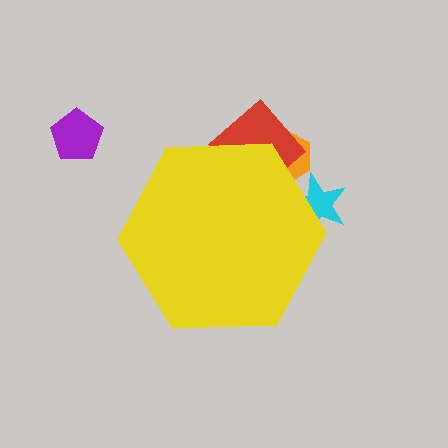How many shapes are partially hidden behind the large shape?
3 shapes are partially hidden.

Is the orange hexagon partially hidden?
Yes, the orange hexagon is partially hidden behind the yellow hexagon.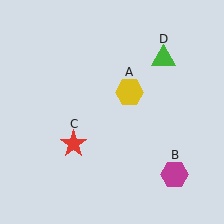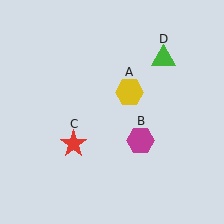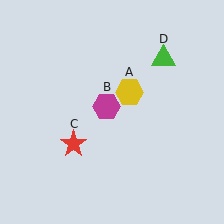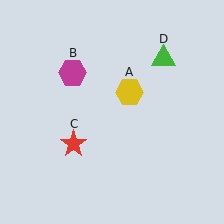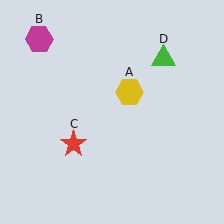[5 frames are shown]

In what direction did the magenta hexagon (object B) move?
The magenta hexagon (object B) moved up and to the left.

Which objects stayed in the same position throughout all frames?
Yellow hexagon (object A) and red star (object C) and green triangle (object D) remained stationary.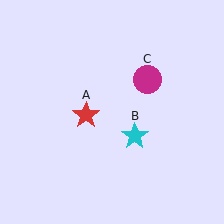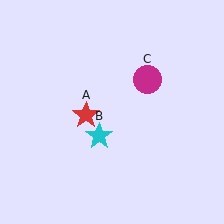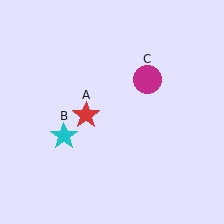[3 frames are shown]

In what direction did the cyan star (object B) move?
The cyan star (object B) moved left.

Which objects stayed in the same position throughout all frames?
Red star (object A) and magenta circle (object C) remained stationary.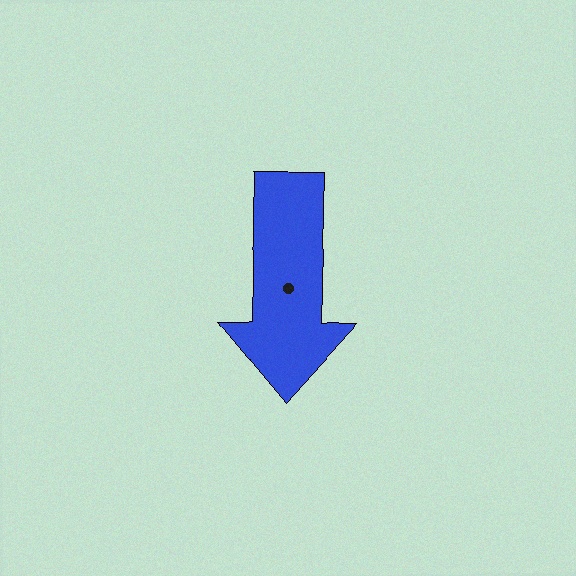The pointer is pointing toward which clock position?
Roughly 6 o'clock.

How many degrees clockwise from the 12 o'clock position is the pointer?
Approximately 181 degrees.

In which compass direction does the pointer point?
South.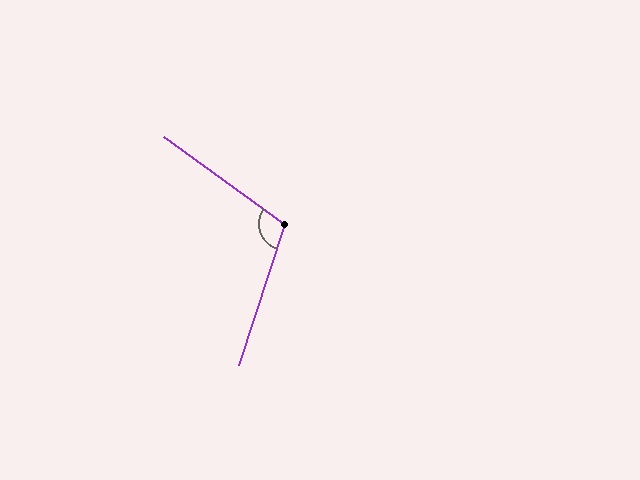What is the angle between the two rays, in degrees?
Approximately 108 degrees.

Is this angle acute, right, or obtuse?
It is obtuse.